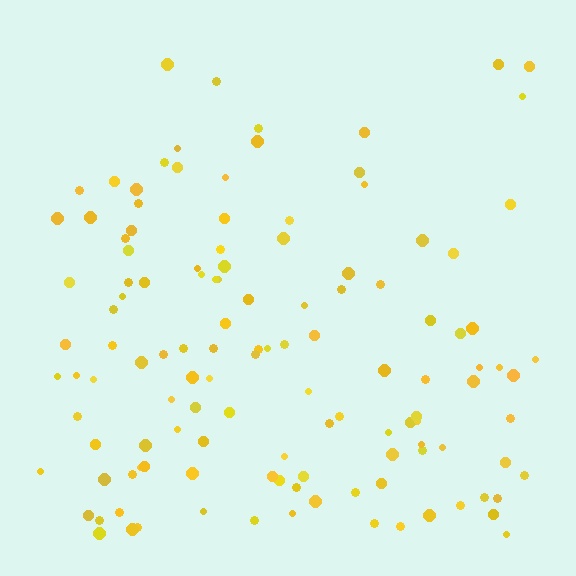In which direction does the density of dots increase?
From top to bottom, with the bottom side densest.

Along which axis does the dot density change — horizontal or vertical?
Vertical.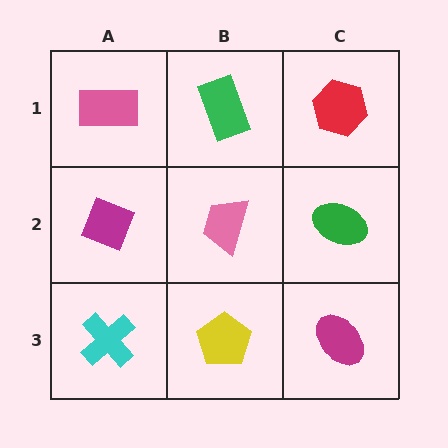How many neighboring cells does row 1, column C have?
2.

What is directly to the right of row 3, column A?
A yellow pentagon.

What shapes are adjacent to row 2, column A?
A pink rectangle (row 1, column A), a cyan cross (row 3, column A), a pink trapezoid (row 2, column B).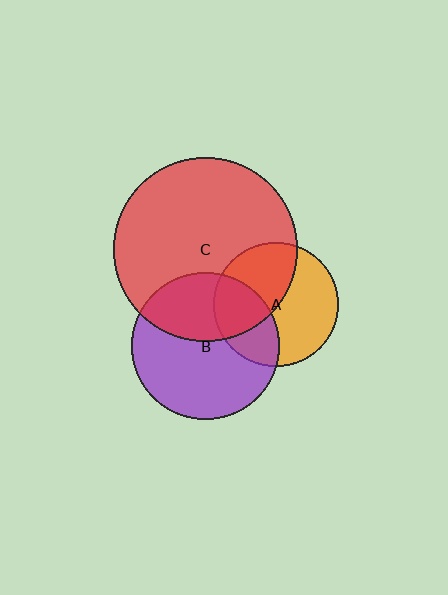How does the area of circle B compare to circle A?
Approximately 1.4 times.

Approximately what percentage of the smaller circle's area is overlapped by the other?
Approximately 35%.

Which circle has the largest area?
Circle C (red).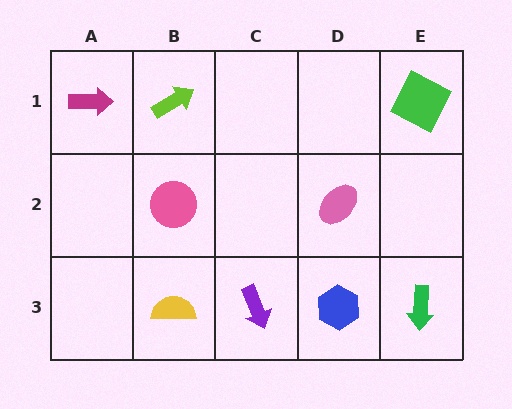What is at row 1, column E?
A green square.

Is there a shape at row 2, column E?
No, that cell is empty.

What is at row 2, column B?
A pink circle.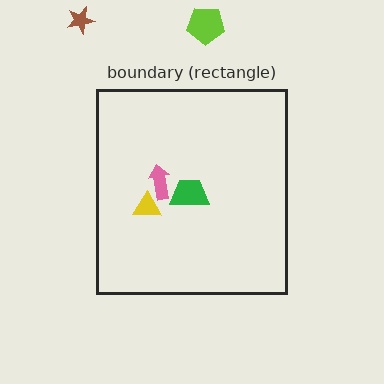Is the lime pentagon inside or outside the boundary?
Outside.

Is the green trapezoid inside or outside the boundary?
Inside.